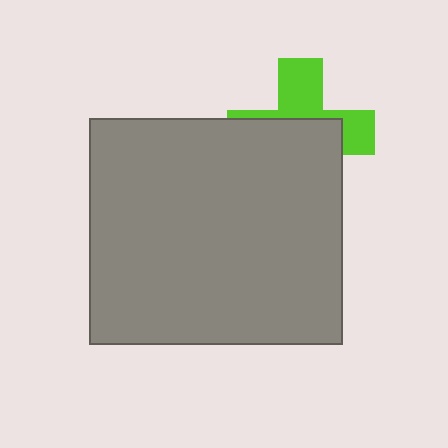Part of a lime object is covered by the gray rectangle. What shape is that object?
It is a cross.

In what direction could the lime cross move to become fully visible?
The lime cross could move up. That would shift it out from behind the gray rectangle entirely.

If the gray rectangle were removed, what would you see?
You would see the complete lime cross.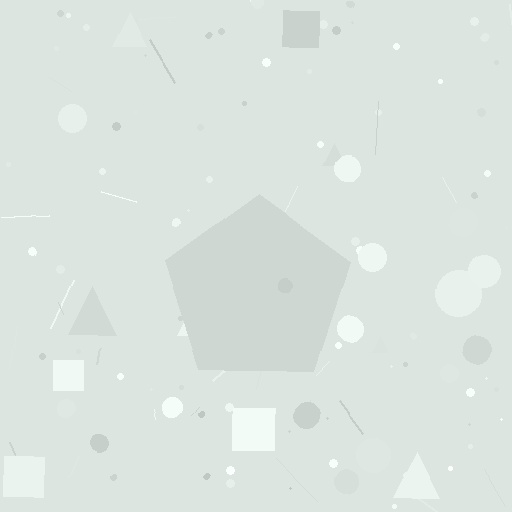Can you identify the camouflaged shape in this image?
The camouflaged shape is a pentagon.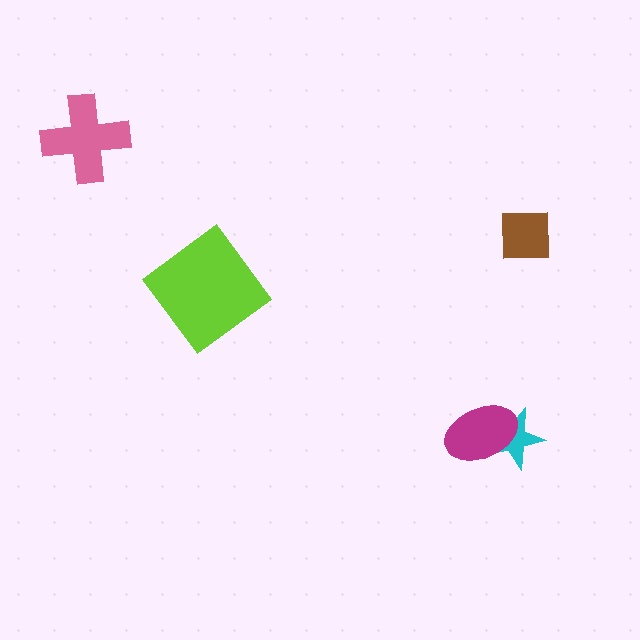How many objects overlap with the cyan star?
1 object overlaps with the cyan star.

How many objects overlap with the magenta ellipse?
1 object overlaps with the magenta ellipse.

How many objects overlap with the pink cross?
0 objects overlap with the pink cross.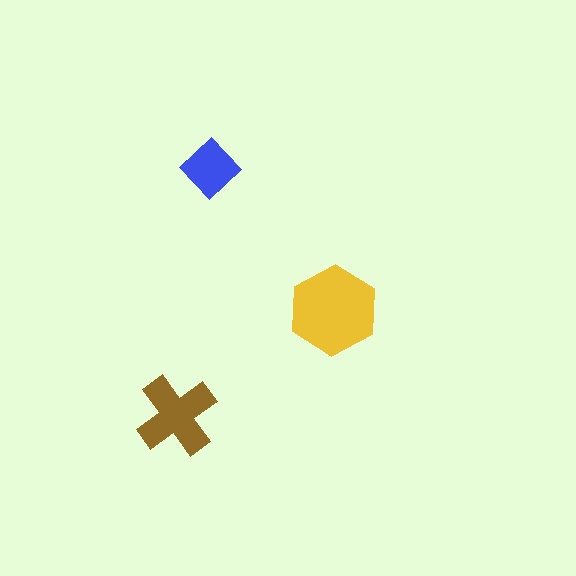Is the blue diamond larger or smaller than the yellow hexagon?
Smaller.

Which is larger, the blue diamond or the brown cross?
The brown cross.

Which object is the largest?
The yellow hexagon.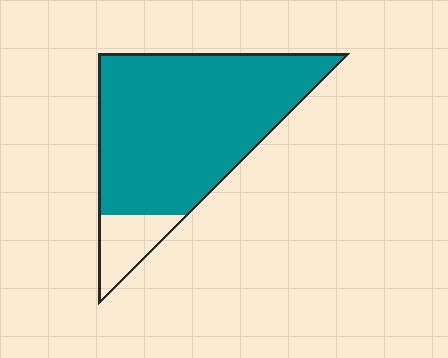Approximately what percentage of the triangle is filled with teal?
Approximately 85%.